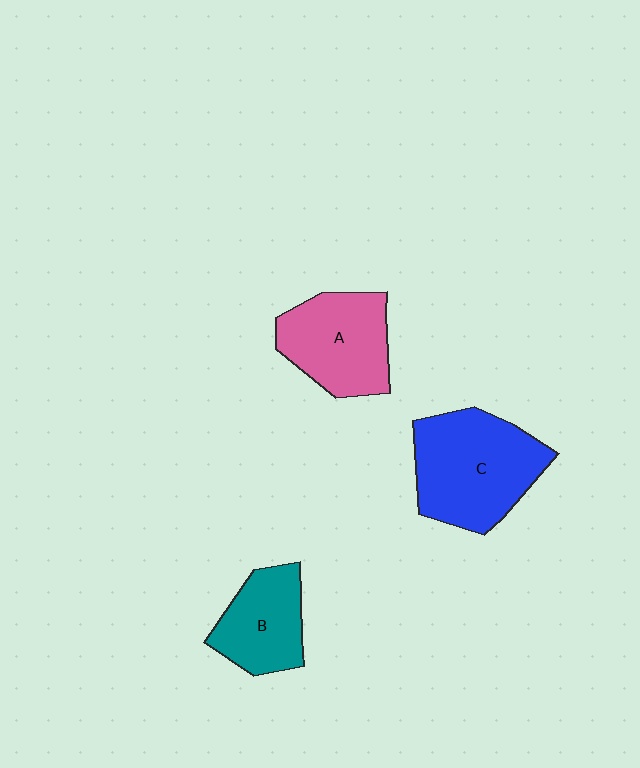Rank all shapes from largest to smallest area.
From largest to smallest: C (blue), A (pink), B (teal).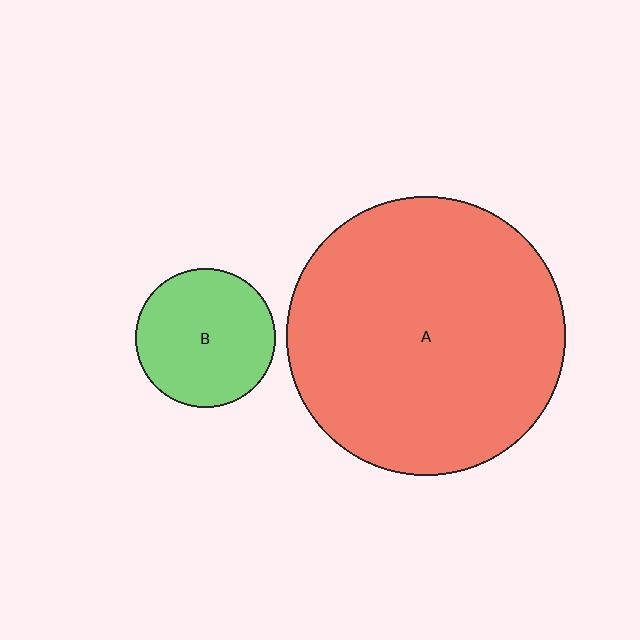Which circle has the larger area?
Circle A (red).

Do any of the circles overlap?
No, none of the circles overlap.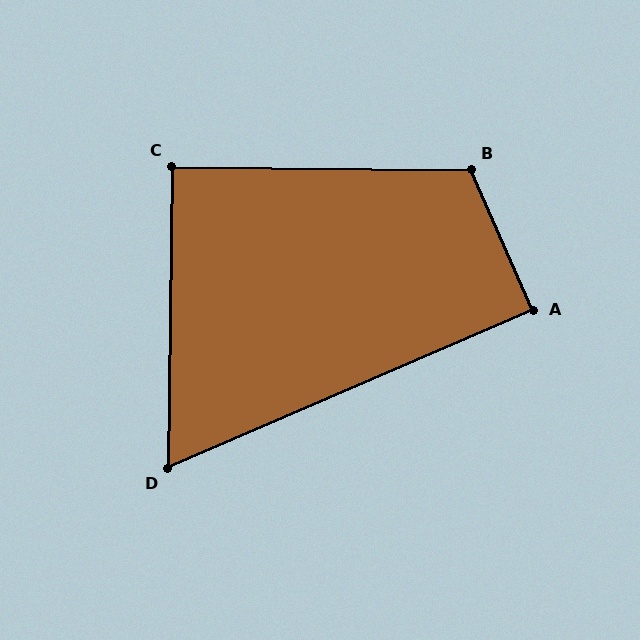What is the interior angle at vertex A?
Approximately 90 degrees (approximately right).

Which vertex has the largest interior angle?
B, at approximately 114 degrees.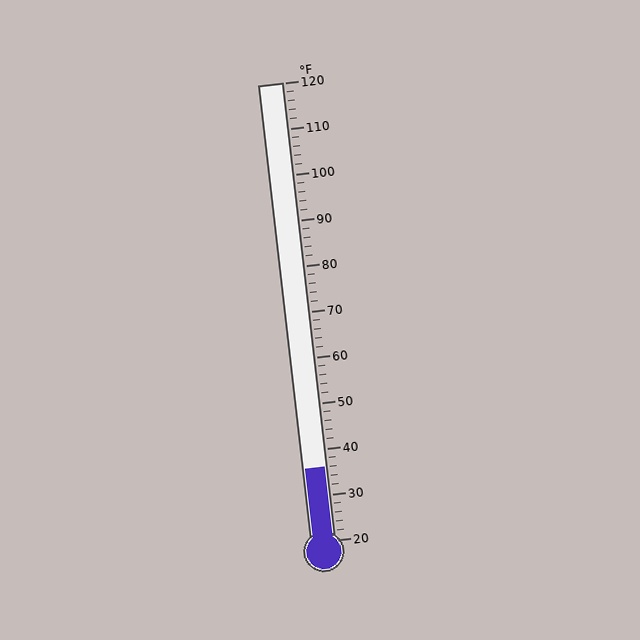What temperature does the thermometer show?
The thermometer shows approximately 36°F.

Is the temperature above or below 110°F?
The temperature is below 110°F.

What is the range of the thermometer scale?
The thermometer scale ranges from 20°F to 120°F.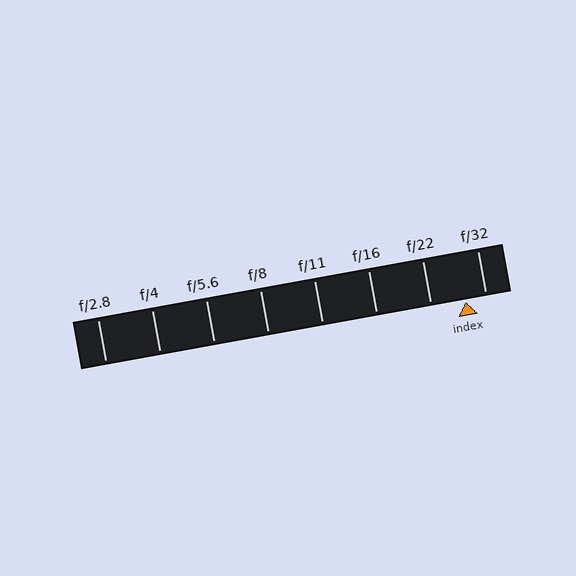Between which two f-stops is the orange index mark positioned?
The index mark is between f/22 and f/32.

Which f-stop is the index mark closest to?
The index mark is closest to f/32.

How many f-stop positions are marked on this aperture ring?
There are 8 f-stop positions marked.